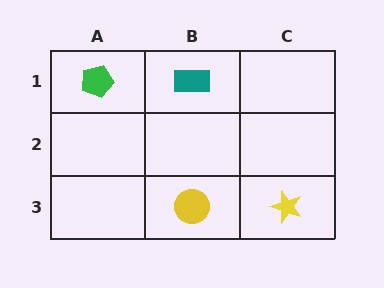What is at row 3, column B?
A yellow circle.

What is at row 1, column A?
A green pentagon.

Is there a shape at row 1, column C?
No, that cell is empty.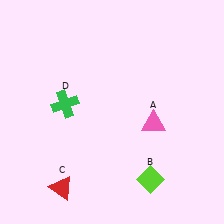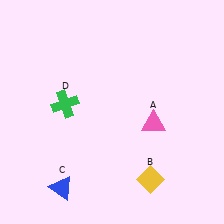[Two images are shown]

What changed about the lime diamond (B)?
In Image 1, B is lime. In Image 2, it changed to yellow.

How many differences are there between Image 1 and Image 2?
There are 2 differences between the two images.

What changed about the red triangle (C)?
In Image 1, C is red. In Image 2, it changed to blue.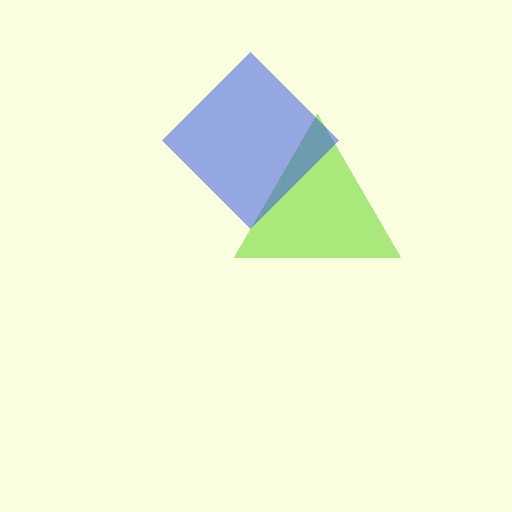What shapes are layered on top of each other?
The layered shapes are: a lime triangle, a blue diamond.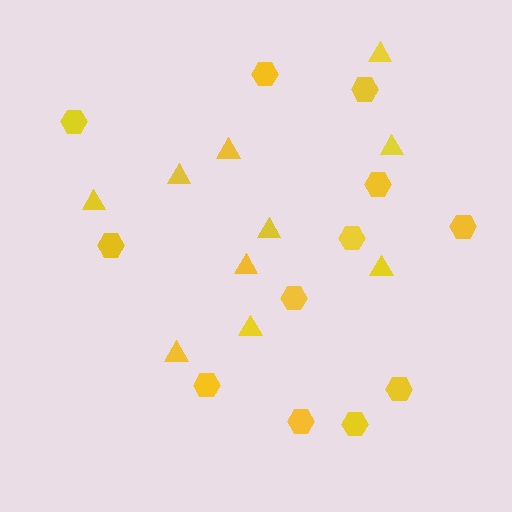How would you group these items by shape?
There are 2 groups: one group of triangles (10) and one group of hexagons (12).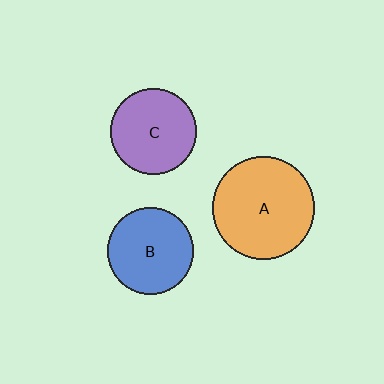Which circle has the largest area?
Circle A (orange).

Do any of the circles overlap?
No, none of the circles overlap.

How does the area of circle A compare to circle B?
Approximately 1.4 times.